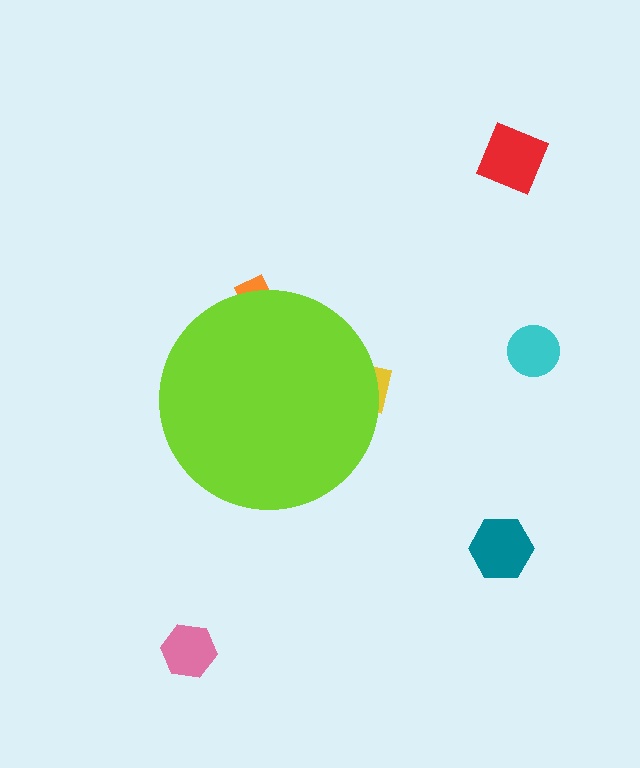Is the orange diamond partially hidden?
Yes, the orange diamond is partially hidden behind the lime circle.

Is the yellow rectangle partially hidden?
Yes, the yellow rectangle is partially hidden behind the lime circle.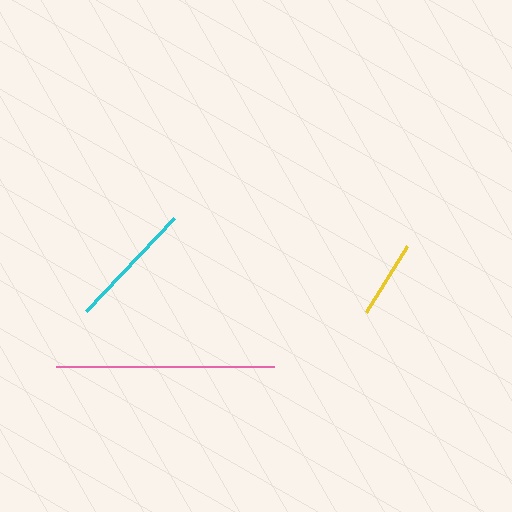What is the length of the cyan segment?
The cyan segment is approximately 128 pixels long.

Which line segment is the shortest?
The yellow line is the shortest at approximately 78 pixels.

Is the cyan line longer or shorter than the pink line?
The pink line is longer than the cyan line.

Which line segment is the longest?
The pink line is the longest at approximately 218 pixels.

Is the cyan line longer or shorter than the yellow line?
The cyan line is longer than the yellow line.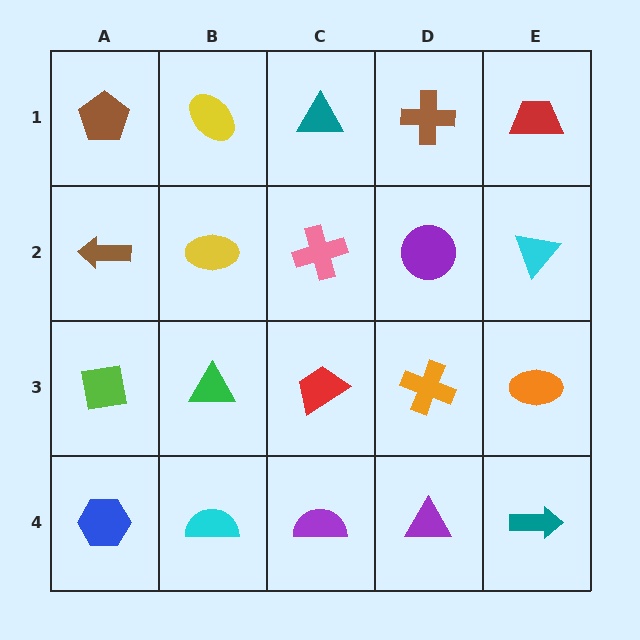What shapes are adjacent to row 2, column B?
A yellow ellipse (row 1, column B), a green triangle (row 3, column B), a brown arrow (row 2, column A), a pink cross (row 2, column C).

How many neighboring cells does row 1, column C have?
3.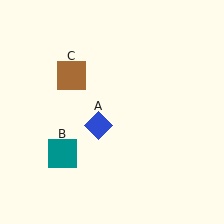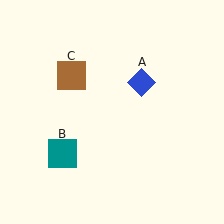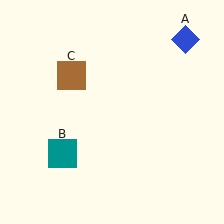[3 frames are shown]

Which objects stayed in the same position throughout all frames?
Teal square (object B) and brown square (object C) remained stationary.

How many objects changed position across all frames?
1 object changed position: blue diamond (object A).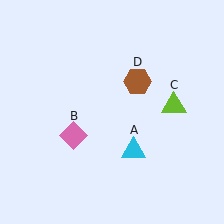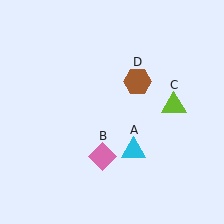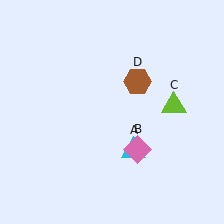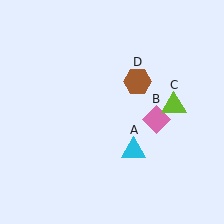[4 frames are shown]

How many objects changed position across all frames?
1 object changed position: pink diamond (object B).